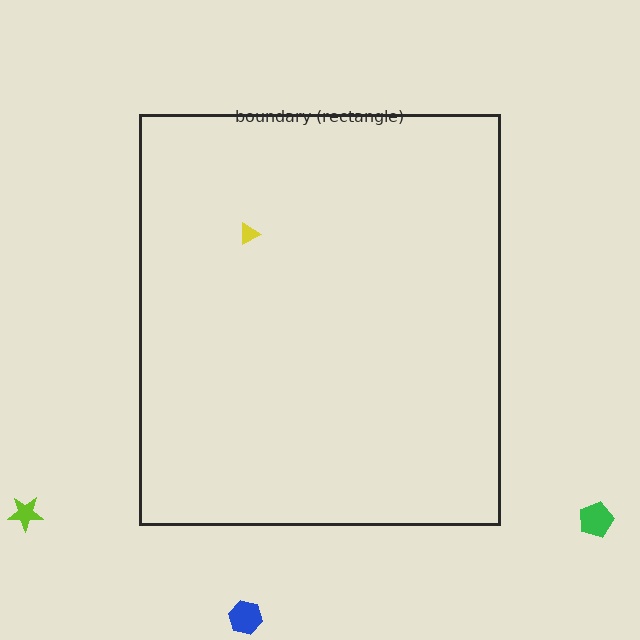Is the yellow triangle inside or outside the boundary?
Inside.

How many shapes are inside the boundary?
1 inside, 3 outside.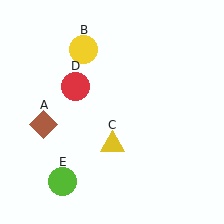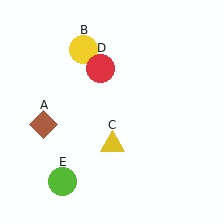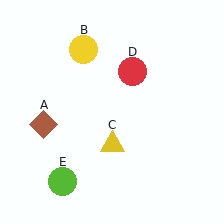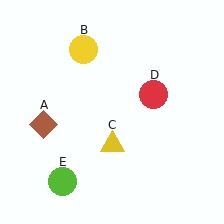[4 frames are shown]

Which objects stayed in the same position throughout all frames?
Brown diamond (object A) and yellow circle (object B) and yellow triangle (object C) and lime circle (object E) remained stationary.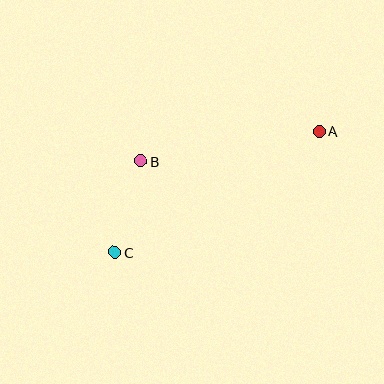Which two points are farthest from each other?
Points A and C are farthest from each other.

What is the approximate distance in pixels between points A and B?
The distance between A and B is approximately 181 pixels.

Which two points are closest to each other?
Points B and C are closest to each other.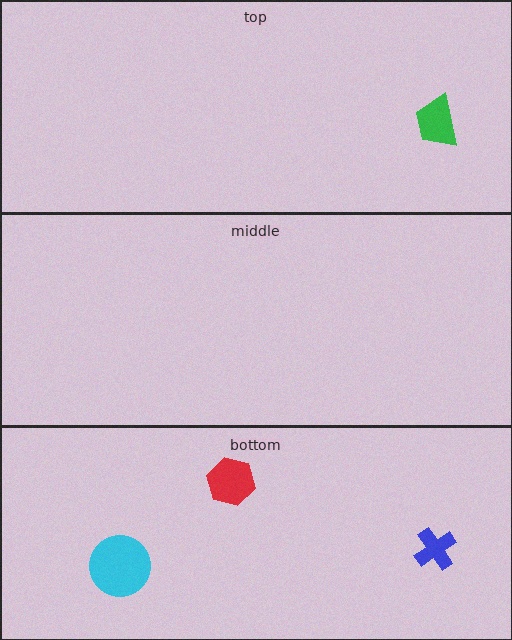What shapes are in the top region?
The green trapezoid.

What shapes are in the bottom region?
The cyan circle, the blue cross, the red hexagon.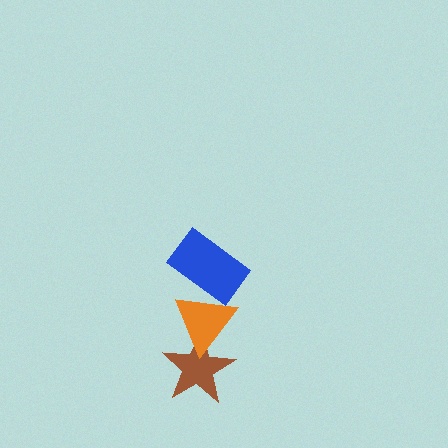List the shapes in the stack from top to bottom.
From top to bottom: the blue rectangle, the orange triangle, the brown star.